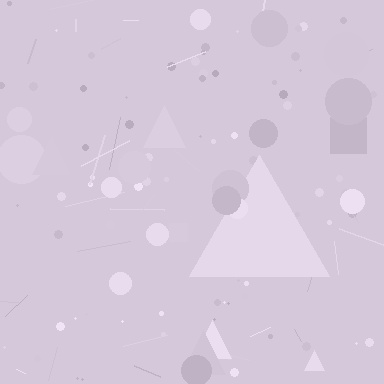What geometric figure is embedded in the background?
A triangle is embedded in the background.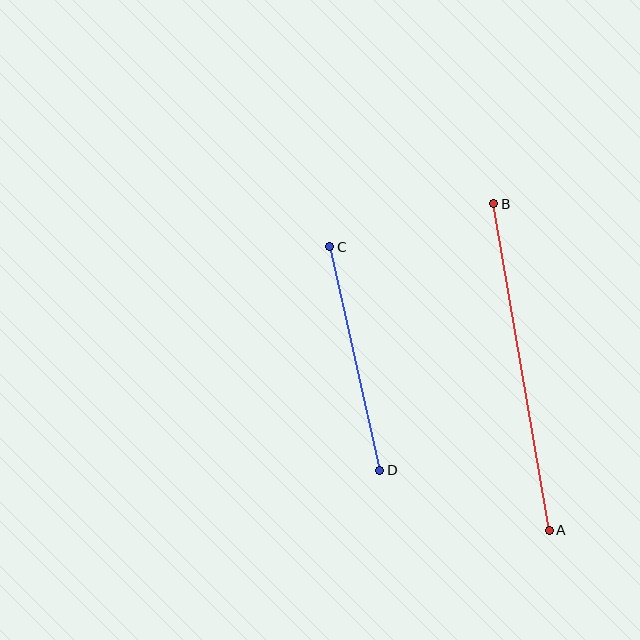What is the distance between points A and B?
The distance is approximately 331 pixels.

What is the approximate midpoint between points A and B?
The midpoint is at approximately (521, 367) pixels.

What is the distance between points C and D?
The distance is approximately 229 pixels.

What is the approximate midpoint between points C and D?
The midpoint is at approximately (355, 358) pixels.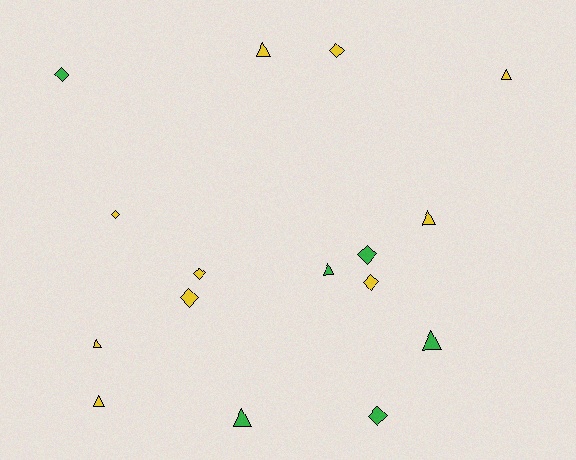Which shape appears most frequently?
Diamond, with 8 objects.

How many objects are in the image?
There are 16 objects.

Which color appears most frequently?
Yellow, with 10 objects.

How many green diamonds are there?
There are 3 green diamonds.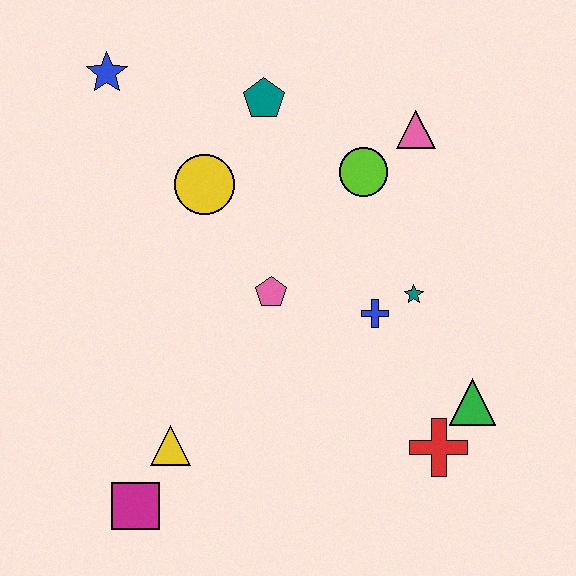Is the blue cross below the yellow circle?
Yes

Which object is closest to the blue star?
The yellow circle is closest to the blue star.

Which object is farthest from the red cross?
The blue star is farthest from the red cross.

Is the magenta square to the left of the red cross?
Yes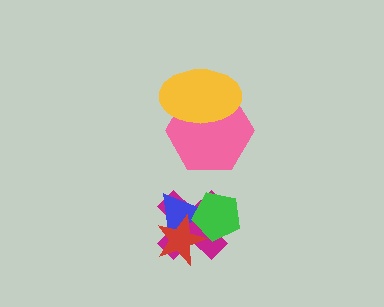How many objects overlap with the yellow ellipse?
1 object overlaps with the yellow ellipse.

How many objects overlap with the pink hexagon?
1 object overlaps with the pink hexagon.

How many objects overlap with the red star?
3 objects overlap with the red star.